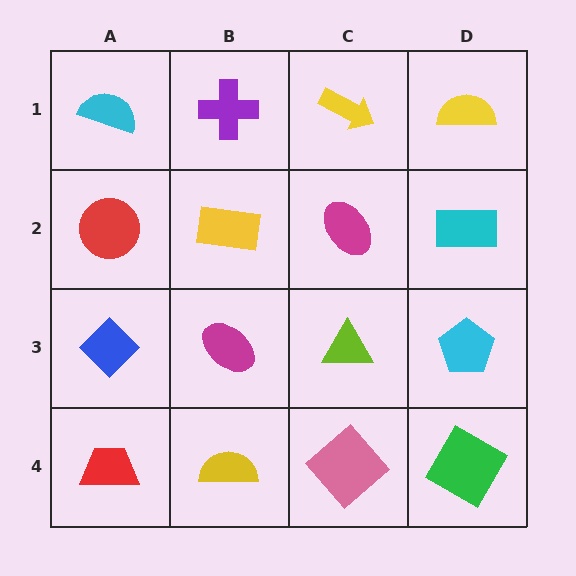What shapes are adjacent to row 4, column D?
A cyan pentagon (row 3, column D), a pink diamond (row 4, column C).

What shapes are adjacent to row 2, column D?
A yellow semicircle (row 1, column D), a cyan pentagon (row 3, column D), a magenta ellipse (row 2, column C).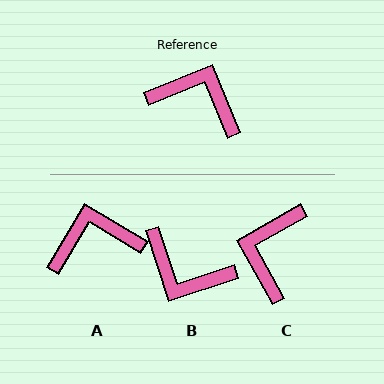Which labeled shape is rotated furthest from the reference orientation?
B, about 176 degrees away.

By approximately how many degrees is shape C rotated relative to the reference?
Approximately 97 degrees counter-clockwise.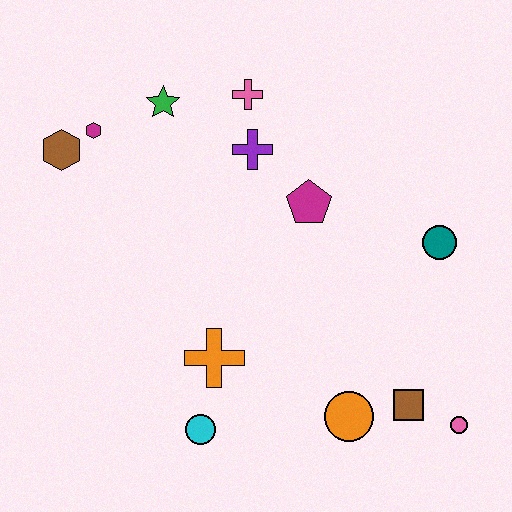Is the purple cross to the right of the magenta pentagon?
No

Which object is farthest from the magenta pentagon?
The pink circle is farthest from the magenta pentagon.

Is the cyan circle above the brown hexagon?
No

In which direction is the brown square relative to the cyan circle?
The brown square is to the right of the cyan circle.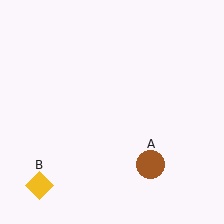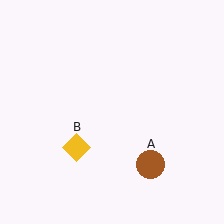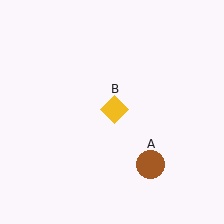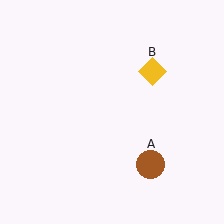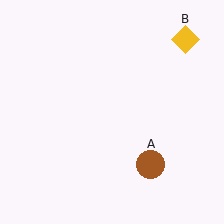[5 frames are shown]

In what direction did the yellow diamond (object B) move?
The yellow diamond (object B) moved up and to the right.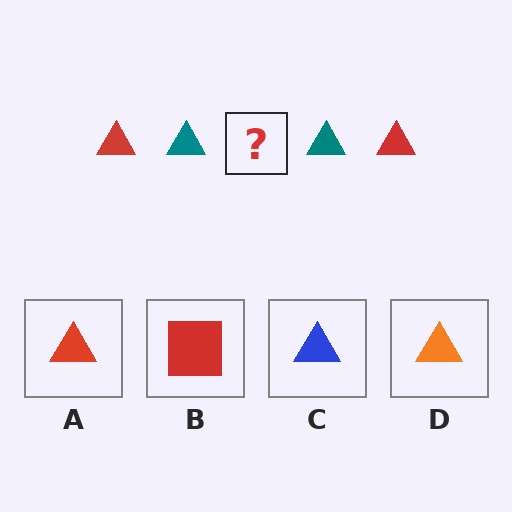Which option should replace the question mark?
Option A.